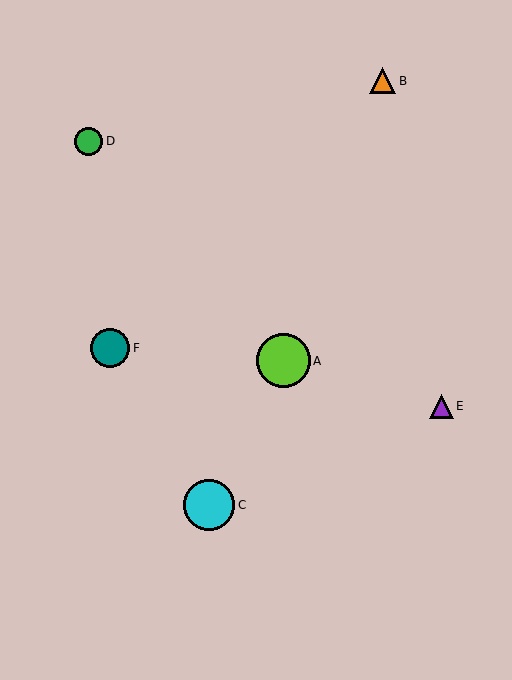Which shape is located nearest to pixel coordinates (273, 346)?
The lime circle (labeled A) at (284, 361) is nearest to that location.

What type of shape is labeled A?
Shape A is a lime circle.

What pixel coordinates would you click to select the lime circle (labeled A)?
Click at (284, 361) to select the lime circle A.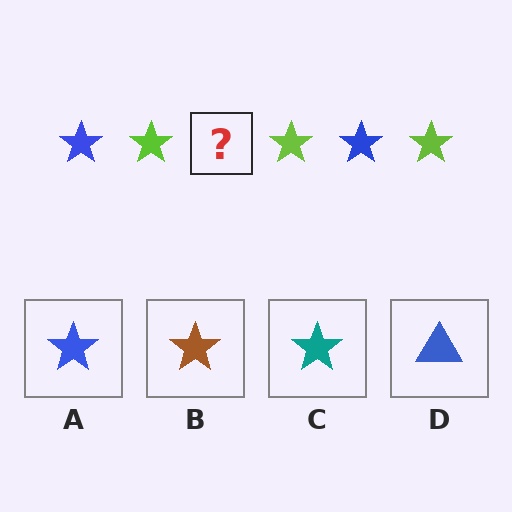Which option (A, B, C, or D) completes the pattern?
A.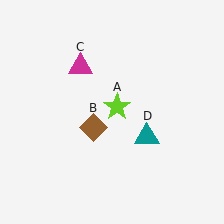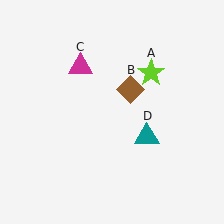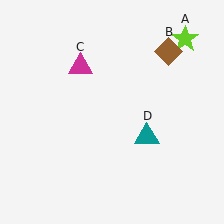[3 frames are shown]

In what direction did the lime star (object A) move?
The lime star (object A) moved up and to the right.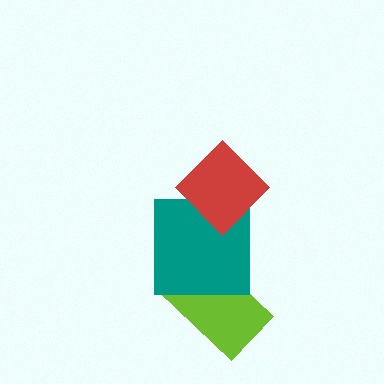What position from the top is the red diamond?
The red diamond is 1st from the top.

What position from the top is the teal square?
The teal square is 2nd from the top.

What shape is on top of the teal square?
The red diamond is on top of the teal square.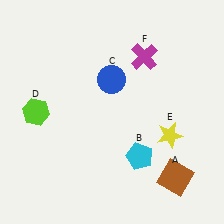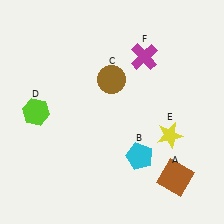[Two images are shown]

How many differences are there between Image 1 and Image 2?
There is 1 difference between the two images.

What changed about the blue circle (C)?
In Image 1, C is blue. In Image 2, it changed to brown.